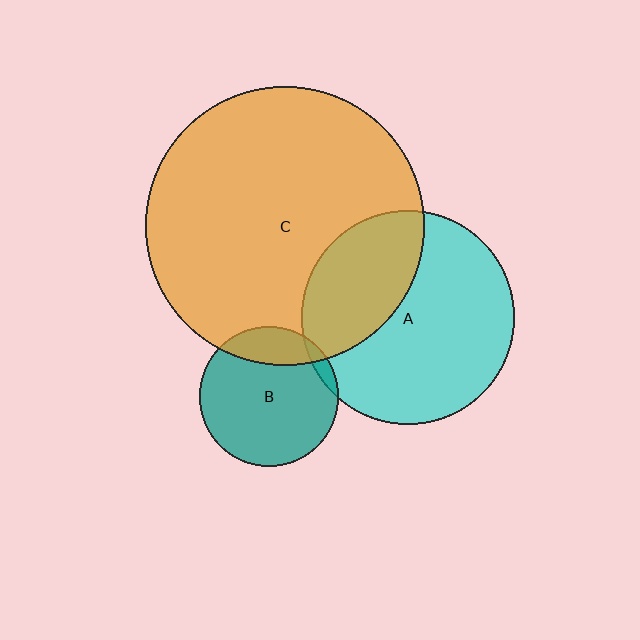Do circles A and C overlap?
Yes.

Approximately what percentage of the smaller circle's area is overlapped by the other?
Approximately 35%.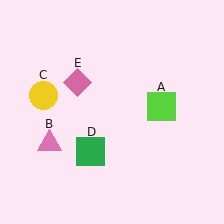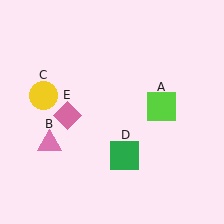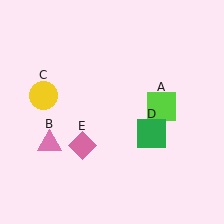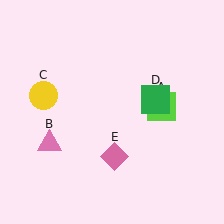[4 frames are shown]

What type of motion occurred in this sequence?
The green square (object D), pink diamond (object E) rotated counterclockwise around the center of the scene.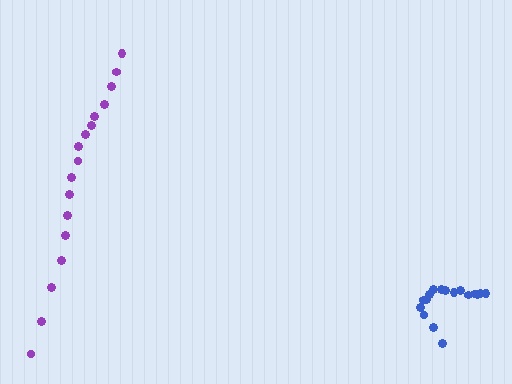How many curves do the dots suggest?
There are 2 distinct paths.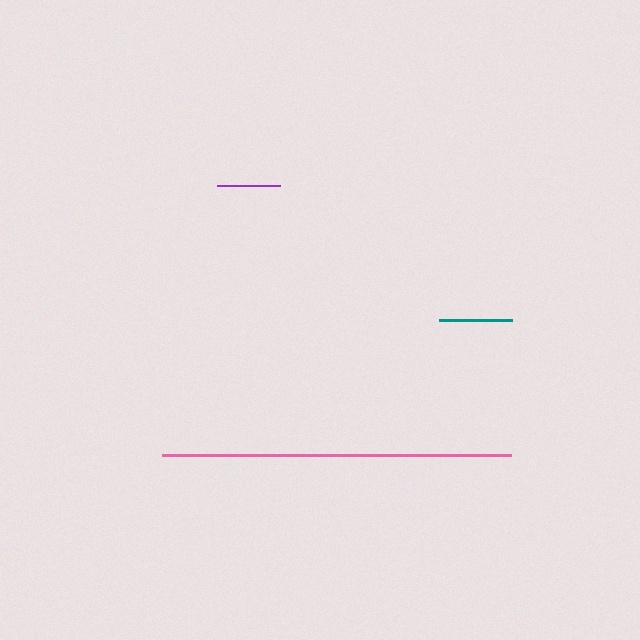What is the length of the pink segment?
The pink segment is approximately 349 pixels long.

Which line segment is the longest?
The pink line is the longest at approximately 349 pixels.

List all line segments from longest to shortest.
From longest to shortest: pink, teal, purple.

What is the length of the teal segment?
The teal segment is approximately 72 pixels long.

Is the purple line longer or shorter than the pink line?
The pink line is longer than the purple line.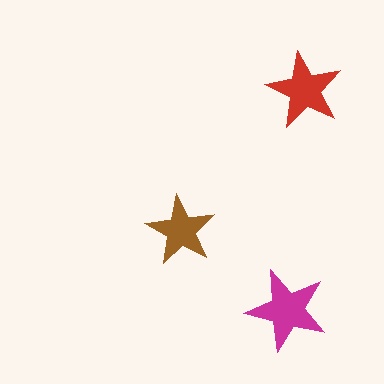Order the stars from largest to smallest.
the magenta one, the red one, the brown one.